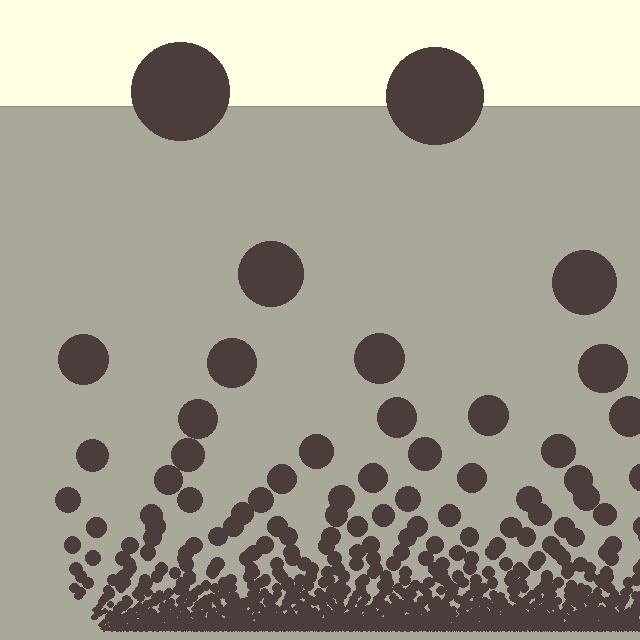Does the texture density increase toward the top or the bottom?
Density increases toward the bottom.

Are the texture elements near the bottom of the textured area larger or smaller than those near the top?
Smaller. The gradient is inverted — elements near the bottom are smaller and denser.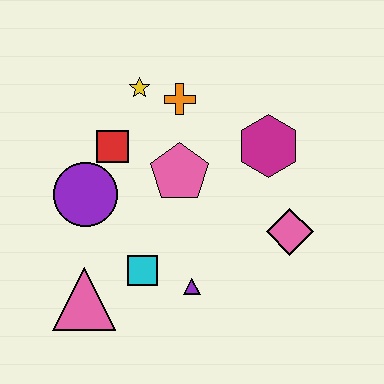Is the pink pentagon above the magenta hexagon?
No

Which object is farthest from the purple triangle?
The yellow star is farthest from the purple triangle.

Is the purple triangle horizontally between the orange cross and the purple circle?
No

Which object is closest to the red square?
The purple circle is closest to the red square.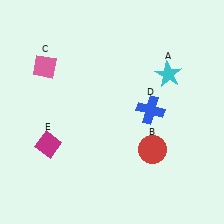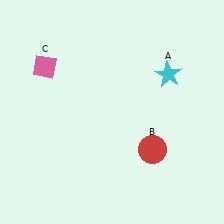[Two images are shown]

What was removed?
The blue cross (D), the magenta diamond (E) were removed in Image 2.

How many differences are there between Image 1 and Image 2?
There are 2 differences between the two images.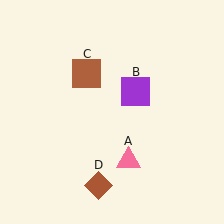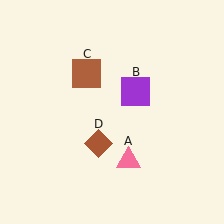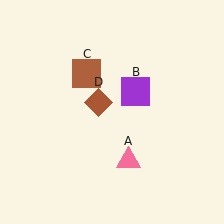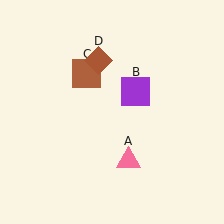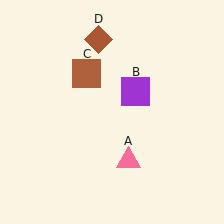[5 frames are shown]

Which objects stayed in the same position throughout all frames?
Pink triangle (object A) and purple square (object B) and brown square (object C) remained stationary.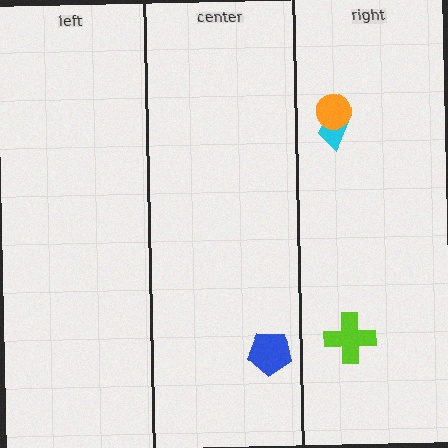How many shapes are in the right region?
3.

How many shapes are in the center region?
1.